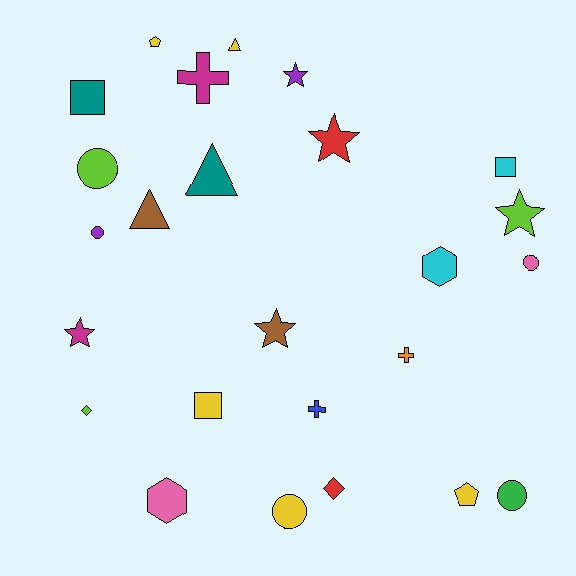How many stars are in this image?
There are 5 stars.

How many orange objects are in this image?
There is 1 orange object.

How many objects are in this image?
There are 25 objects.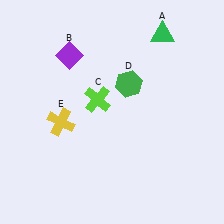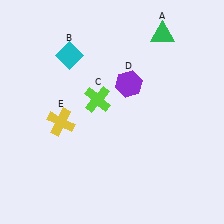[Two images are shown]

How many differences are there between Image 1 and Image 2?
There are 2 differences between the two images.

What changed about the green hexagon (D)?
In Image 1, D is green. In Image 2, it changed to purple.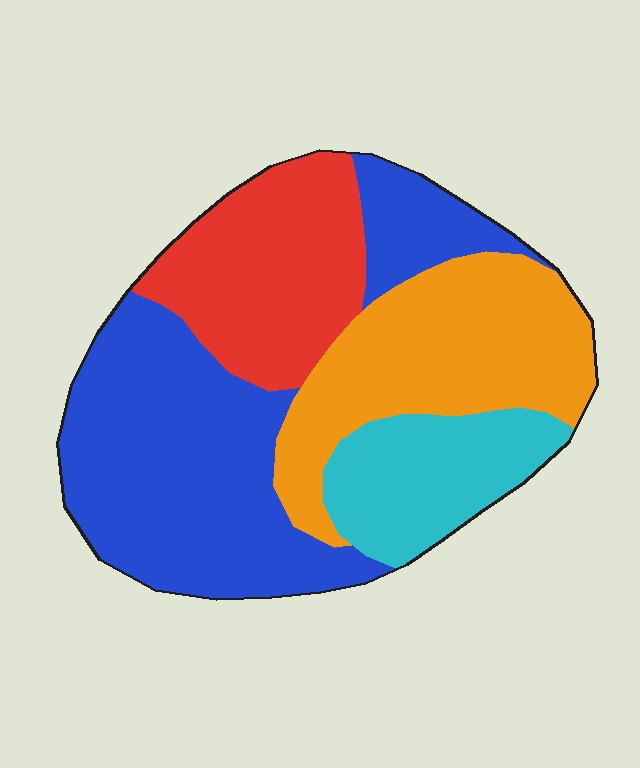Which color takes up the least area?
Cyan, at roughly 15%.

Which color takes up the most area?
Blue, at roughly 40%.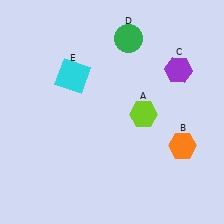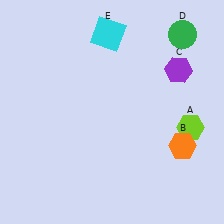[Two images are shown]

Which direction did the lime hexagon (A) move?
The lime hexagon (A) moved right.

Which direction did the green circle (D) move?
The green circle (D) moved right.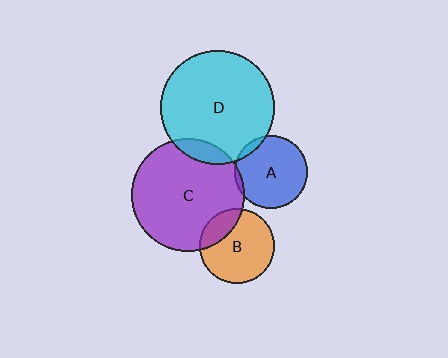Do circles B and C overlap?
Yes.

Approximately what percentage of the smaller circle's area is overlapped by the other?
Approximately 20%.